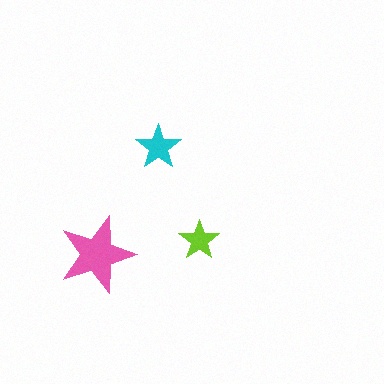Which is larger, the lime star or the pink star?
The pink one.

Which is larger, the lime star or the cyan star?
The cyan one.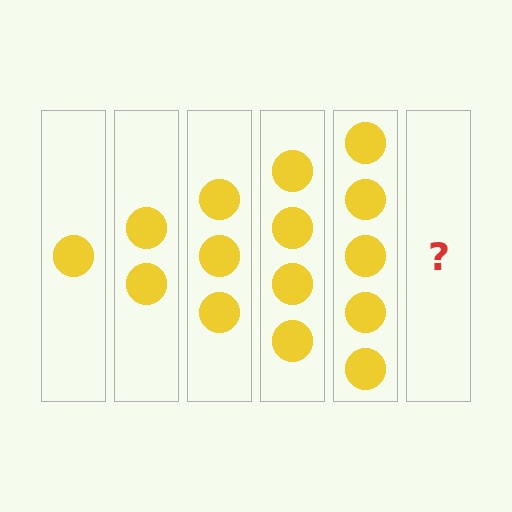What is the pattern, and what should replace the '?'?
The pattern is that each step adds one more circle. The '?' should be 6 circles.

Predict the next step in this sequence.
The next step is 6 circles.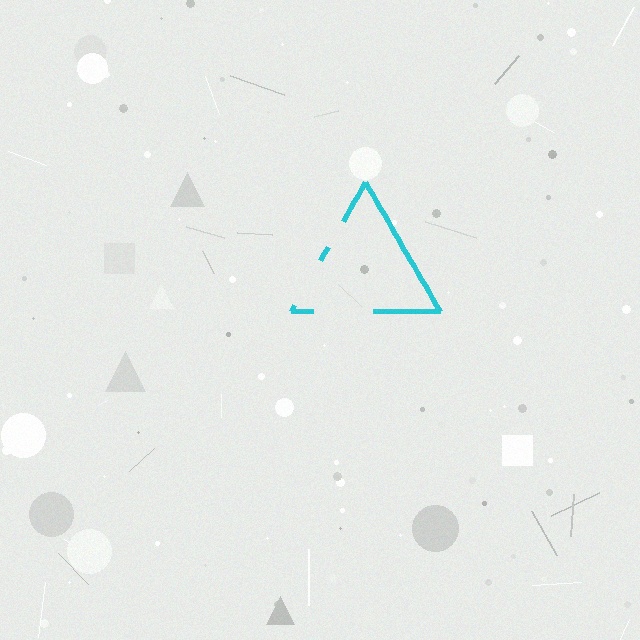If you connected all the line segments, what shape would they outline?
They would outline a triangle.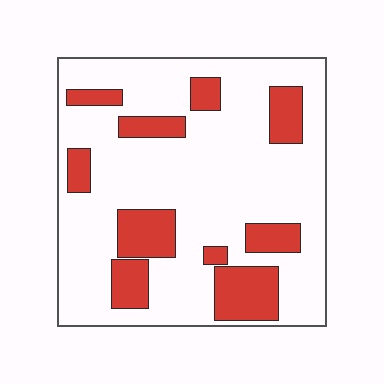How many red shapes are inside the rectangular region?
10.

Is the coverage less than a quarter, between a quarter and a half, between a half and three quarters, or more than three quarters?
Less than a quarter.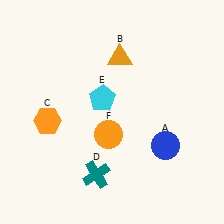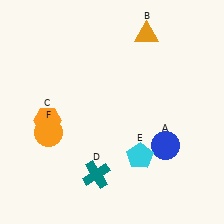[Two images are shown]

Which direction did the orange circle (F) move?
The orange circle (F) moved left.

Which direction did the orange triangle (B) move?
The orange triangle (B) moved right.